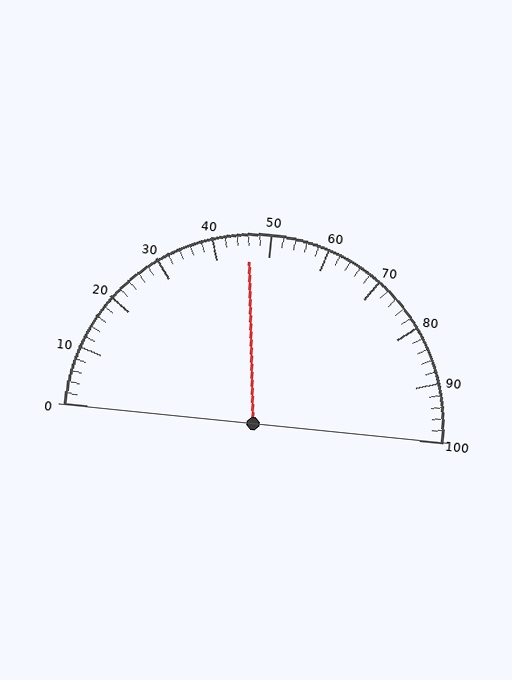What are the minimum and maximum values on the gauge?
The gauge ranges from 0 to 100.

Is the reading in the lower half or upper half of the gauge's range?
The reading is in the lower half of the range (0 to 100).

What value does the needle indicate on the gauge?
The needle indicates approximately 46.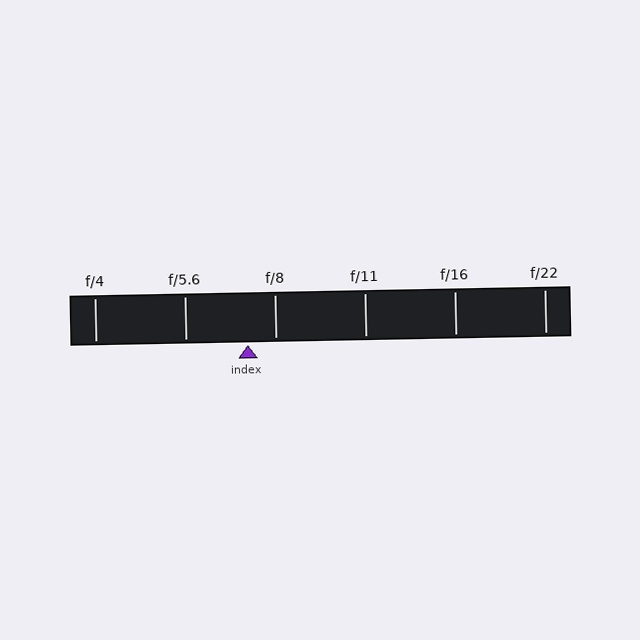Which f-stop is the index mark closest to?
The index mark is closest to f/8.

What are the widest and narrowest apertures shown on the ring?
The widest aperture shown is f/4 and the narrowest is f/22.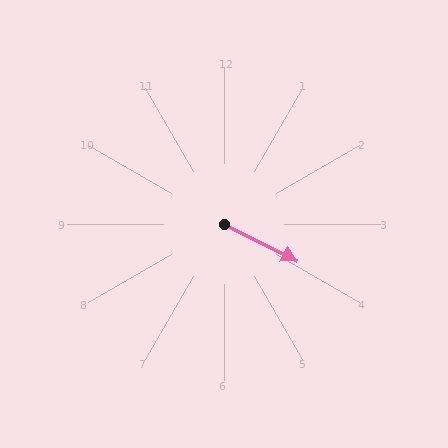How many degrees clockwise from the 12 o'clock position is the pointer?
Approximately 117 degrees.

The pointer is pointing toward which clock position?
Roughly 4 o'clock.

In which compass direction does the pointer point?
Southeast.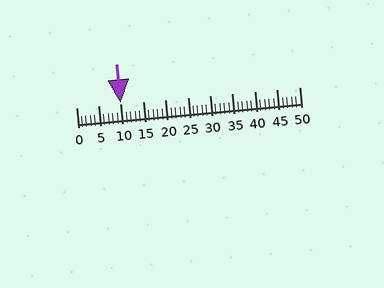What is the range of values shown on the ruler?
The ruler shows values from 0 to 50.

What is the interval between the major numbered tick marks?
The major tick marks are spaced 5 units apart.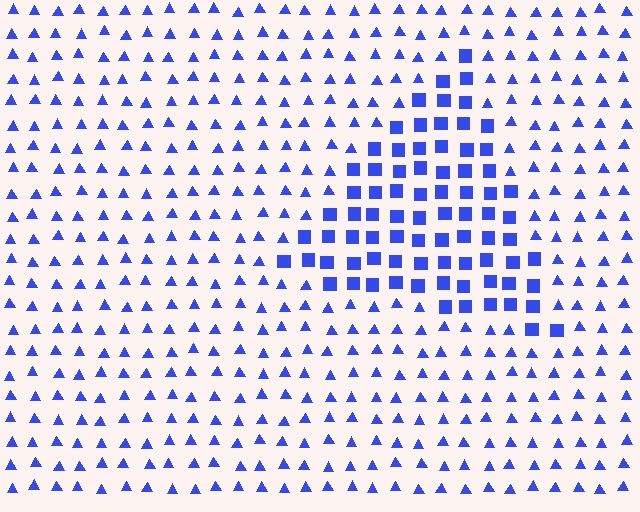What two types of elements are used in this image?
The image uses squares inside the triangle region and triangles outside it.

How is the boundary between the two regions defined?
The boundary is defined by a change in element shape: squares inside vs. triangles outside. All elements share the same color and spacing.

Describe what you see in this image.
The image is filled with small blue elements arranged in a uniform grid. A triangle-shaped region contains squares, while the surrounding area contains triangles. The boundary is defined purely by the change in element shape.